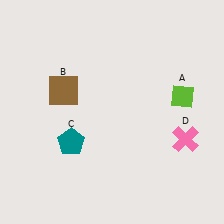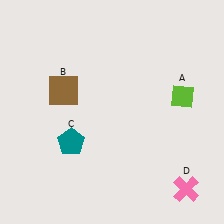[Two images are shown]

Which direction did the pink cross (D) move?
The pink cross (D) moved down.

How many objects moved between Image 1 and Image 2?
1 object moved between the two images.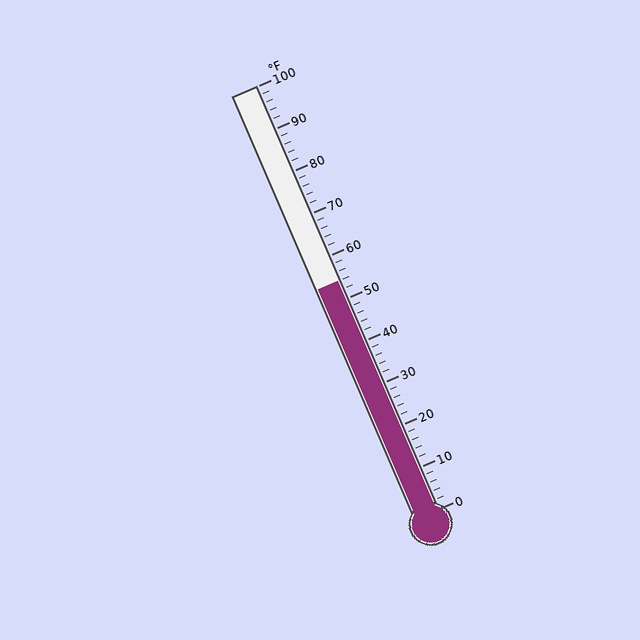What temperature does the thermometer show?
The thermometer shows approximately 54°F.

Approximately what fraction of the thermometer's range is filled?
The thermometer is filled to approximately 55% of its range.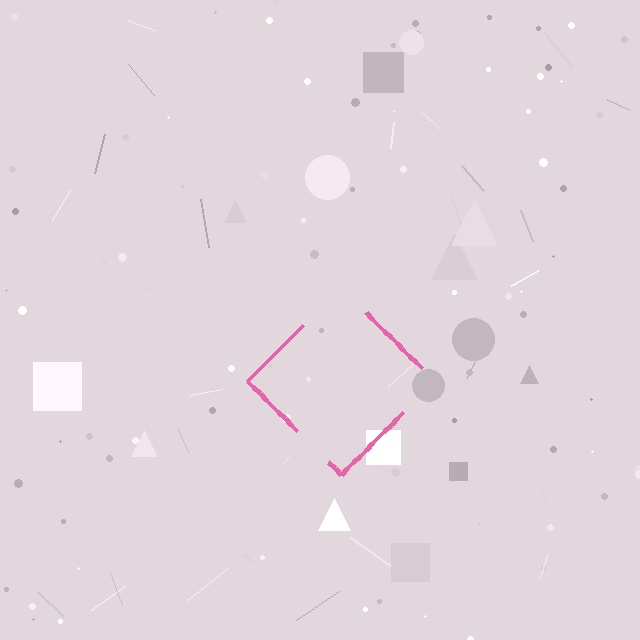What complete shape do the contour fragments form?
The contour fragments form a diamond.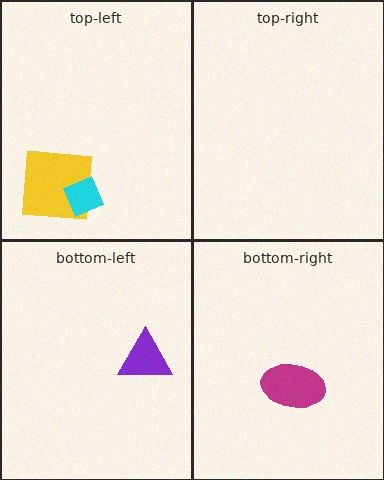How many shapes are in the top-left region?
2.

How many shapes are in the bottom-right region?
1.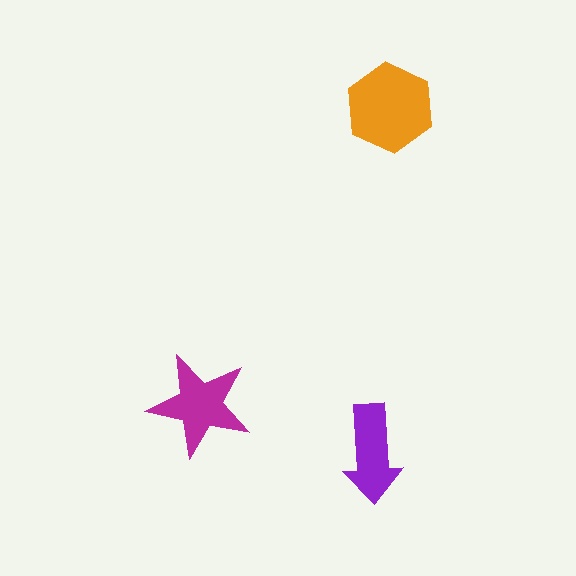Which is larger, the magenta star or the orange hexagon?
The orange hexagon.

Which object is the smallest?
The purple arrow.